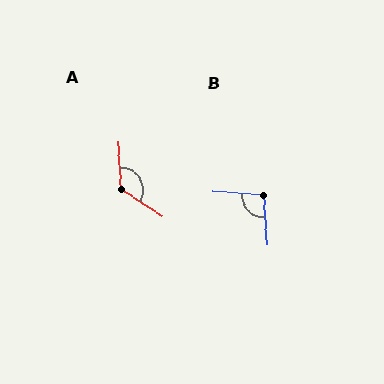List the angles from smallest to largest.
B (99°), A (126°).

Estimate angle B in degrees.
Approximately 99 degrees.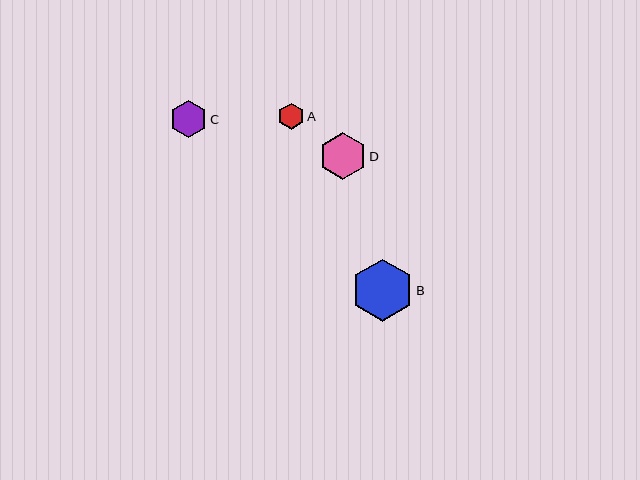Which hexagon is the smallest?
Hexagon A is the smallest with a size of approximately 26 pixels.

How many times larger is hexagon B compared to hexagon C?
Hexagon B is approximately 1.7 times the size of hexagon C.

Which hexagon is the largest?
Hexagon B is the largest with a size of approximately 62 pixels.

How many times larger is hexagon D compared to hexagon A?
Hexagon D is approximately 1.8 times the size of hexagon A.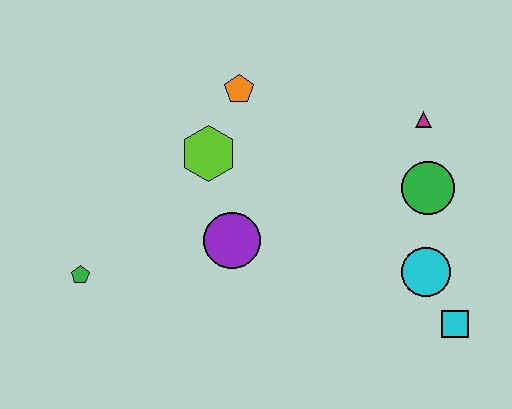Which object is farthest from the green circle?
The green pentagon is farthest from the green circle.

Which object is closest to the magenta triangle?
The green circle is closest to the magenta triangle.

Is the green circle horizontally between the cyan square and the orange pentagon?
Yes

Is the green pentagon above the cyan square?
Yes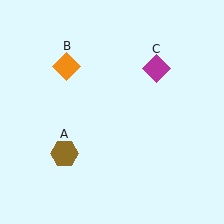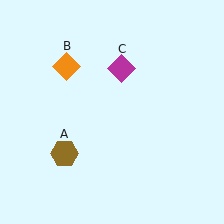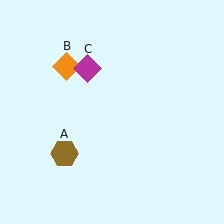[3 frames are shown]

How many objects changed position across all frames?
1 object changed position: magenta diamond (object C).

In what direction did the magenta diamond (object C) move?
The magenta diamond (object C) moved left.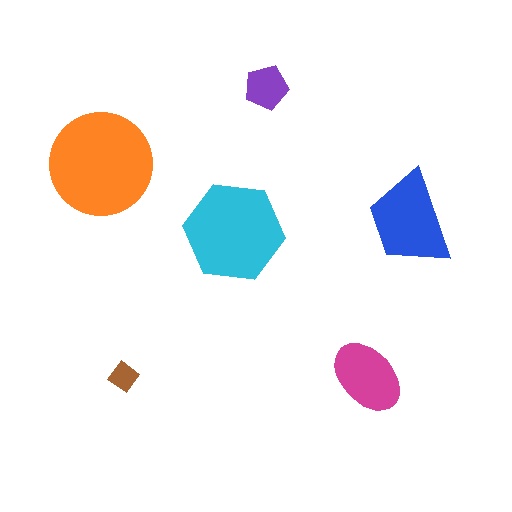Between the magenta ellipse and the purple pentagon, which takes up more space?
The magenta ellipse.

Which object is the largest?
The orange circle.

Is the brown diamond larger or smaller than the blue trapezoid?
Smaller.